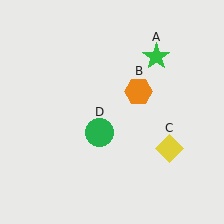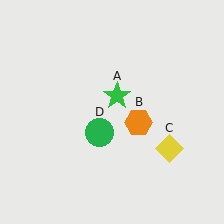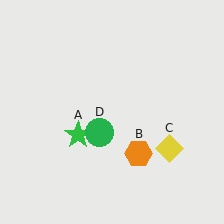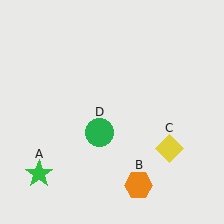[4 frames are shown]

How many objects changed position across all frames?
2 objects changed position: green star (object A), orange hexagon (object B).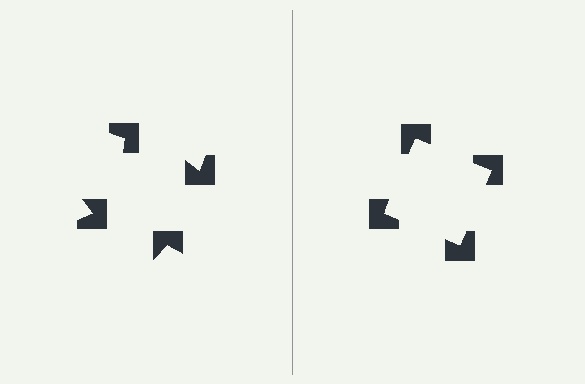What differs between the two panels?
The notched squares are positioned identically on both sides; only the wedge orientations differ. On the right they align to a square; on the left they are misaligned.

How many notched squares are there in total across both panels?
8 — 4 on each side.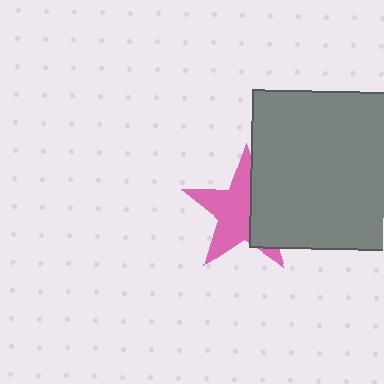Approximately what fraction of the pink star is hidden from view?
Roughly 40% of the pink star is hidden behind the gray square.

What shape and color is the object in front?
The object in front is a gray square.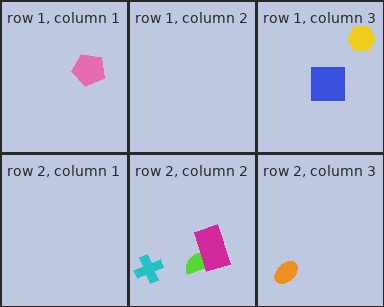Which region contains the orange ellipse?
The row 2, column 3 region.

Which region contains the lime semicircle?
The row 2, column 2 region.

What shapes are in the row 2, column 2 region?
The lime semicircle, the cyan cross, the magenta rectangle.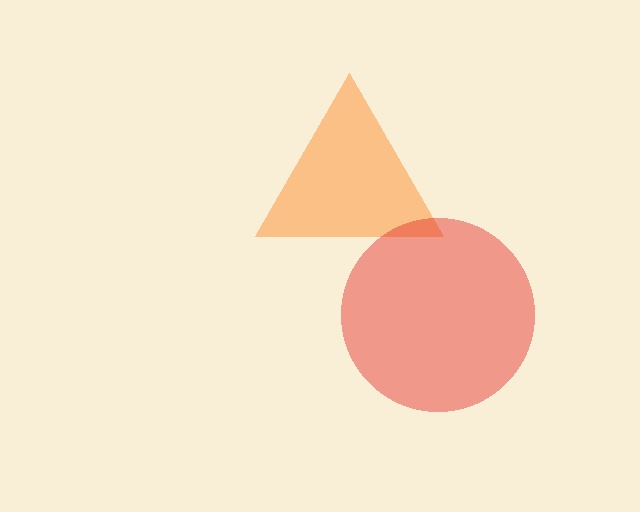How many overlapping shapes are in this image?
There are 2 overlapping shapes in the image.